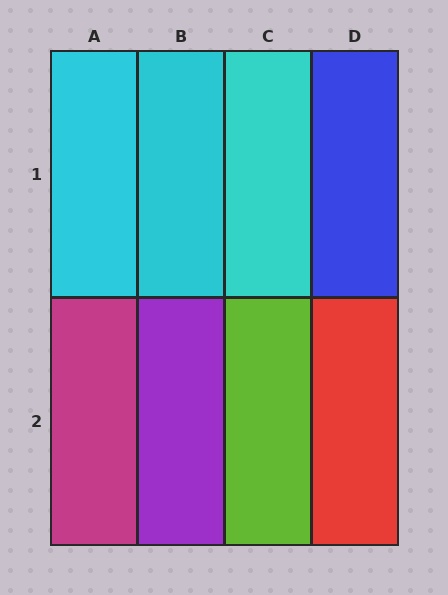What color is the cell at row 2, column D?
Red.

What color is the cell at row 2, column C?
Lime.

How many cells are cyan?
3 cells are cyan.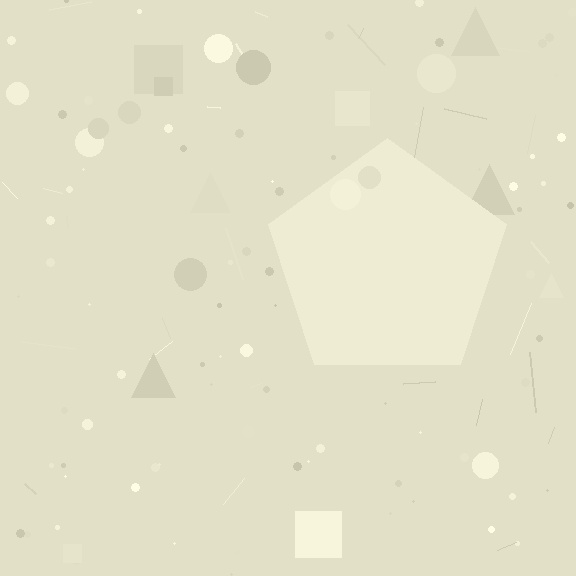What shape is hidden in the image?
A pentagon is hidden in the image.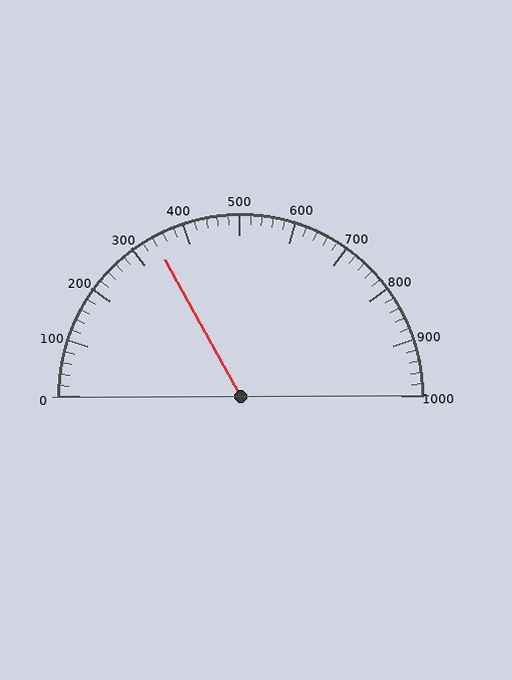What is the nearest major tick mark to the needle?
The nearest major tick mark is 300.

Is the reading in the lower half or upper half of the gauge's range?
The reading is in the lower half of the range (0 to 1000).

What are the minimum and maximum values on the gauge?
The gauge ranges from 0 to 1000.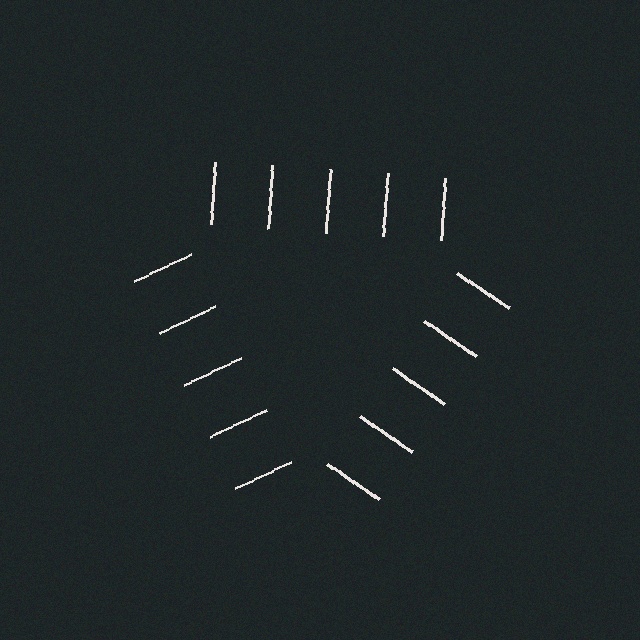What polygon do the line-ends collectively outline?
An illusory triangle — the line segments terminate on its edges but no continuous stroke is drawn.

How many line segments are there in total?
15 — 5 along each of the 3 edges.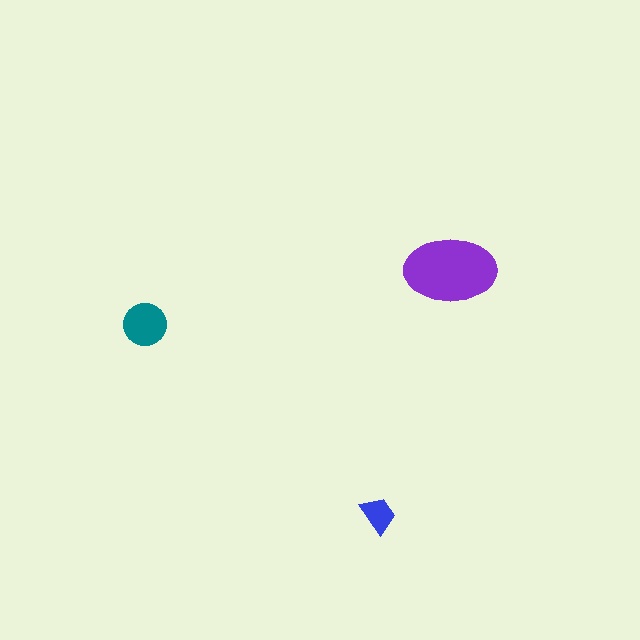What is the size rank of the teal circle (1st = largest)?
2nd.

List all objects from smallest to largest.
The blue trapezoid, the teal circle, the purple ellipse.